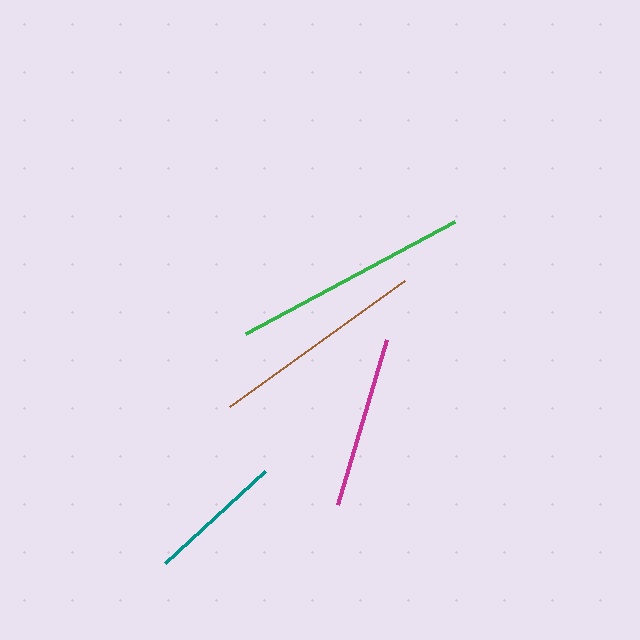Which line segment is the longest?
The green line is the longest at approximately 237 pixels.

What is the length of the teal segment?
The teal segment is approximately 136 pixels long.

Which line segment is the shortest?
The teal line is the shortest at approximately 136 pixels.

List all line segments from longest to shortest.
From longest to shortest: green, brown, magenta, teal.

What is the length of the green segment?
The green segment is approximately 237 pixels long.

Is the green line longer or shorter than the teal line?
The green line is longer than the teal line.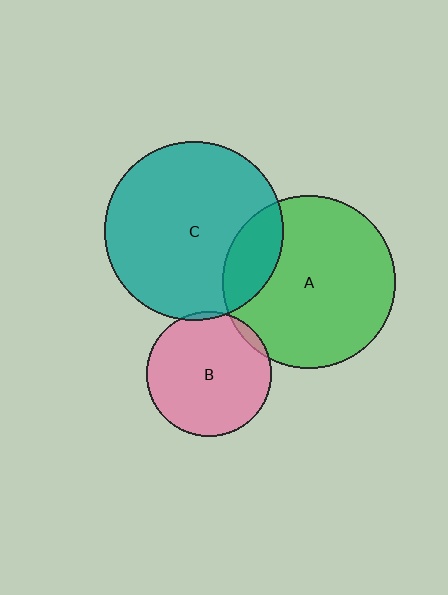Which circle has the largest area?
Circle C (teal).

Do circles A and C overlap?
Yes.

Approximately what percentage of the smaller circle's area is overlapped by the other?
Approximately 20%.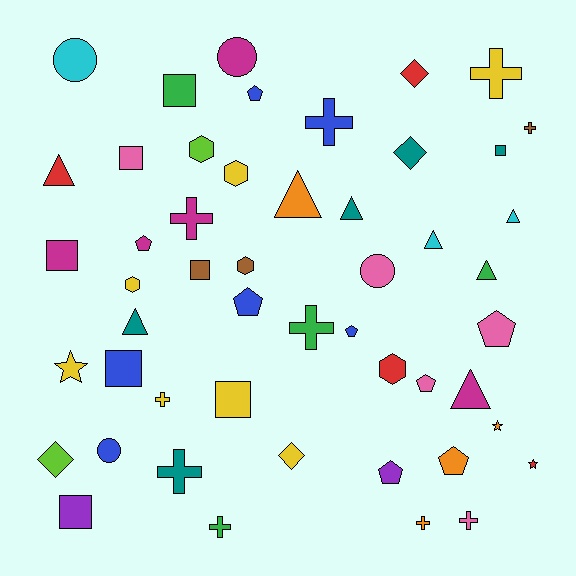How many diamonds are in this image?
There are 4 diamonds.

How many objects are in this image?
There are 50 objects.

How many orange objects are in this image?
There are 4 orange objects.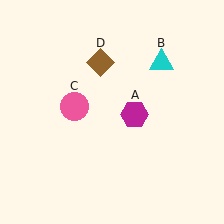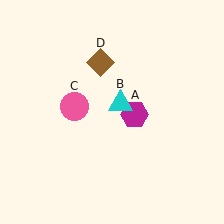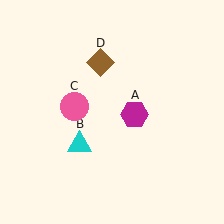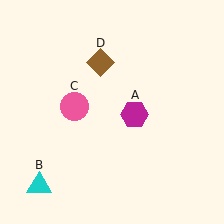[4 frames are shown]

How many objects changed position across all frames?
1 object changed position: cyan triangle (object B).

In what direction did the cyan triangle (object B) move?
The cyan triangle (object B) moved down and to the left.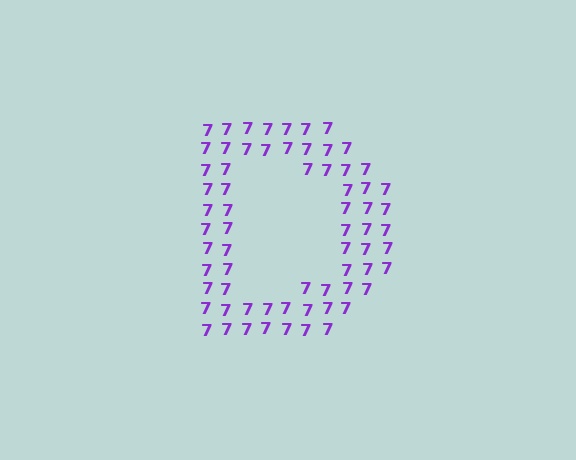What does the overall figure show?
The overall figure shows the letter D.